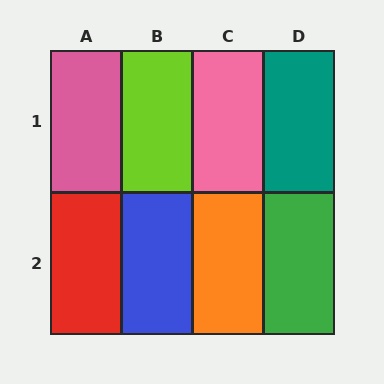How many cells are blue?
1 cell is blue.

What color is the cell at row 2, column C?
Orange.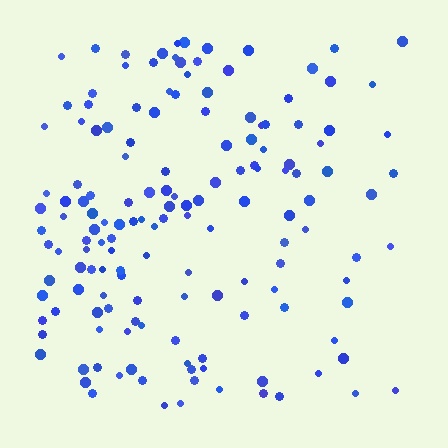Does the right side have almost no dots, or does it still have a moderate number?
Still a moderate number, just noticeably fewer than the left.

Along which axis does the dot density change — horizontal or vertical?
Horizontal.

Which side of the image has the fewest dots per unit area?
The right.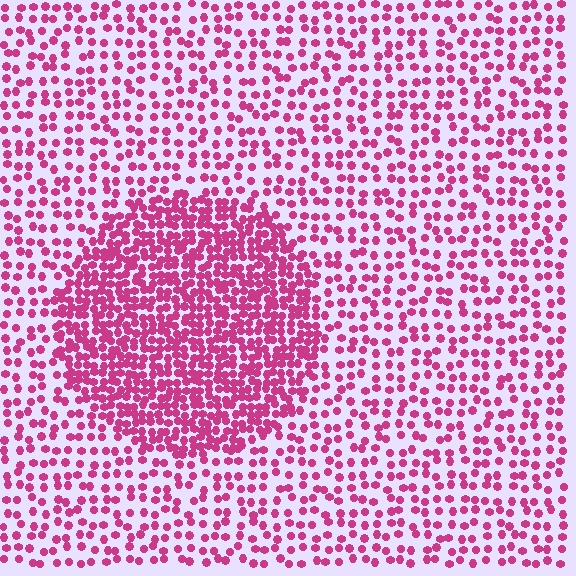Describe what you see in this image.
The image contains small magenta elements arranged at two different densities. A circle-shaped region is visible where the elements are more densely packed than the surrounding area.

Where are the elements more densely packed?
The elements are more densely packed inside the circle boundary.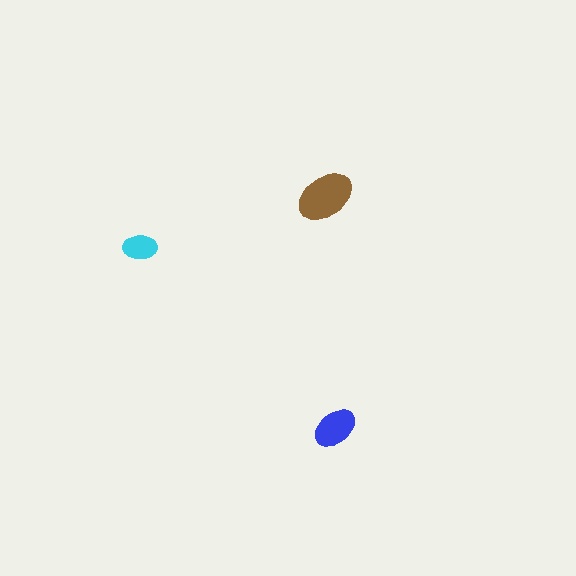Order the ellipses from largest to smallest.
the brown one, the blue one, the cyan one.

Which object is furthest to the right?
The blue ellipse is rightmost.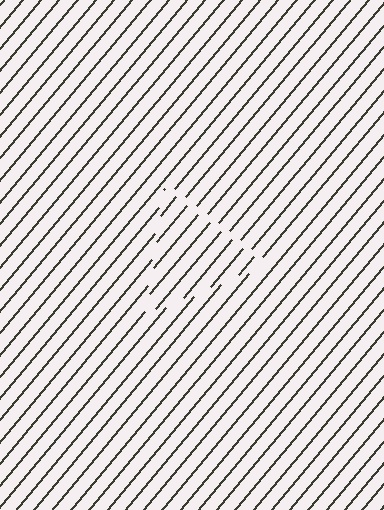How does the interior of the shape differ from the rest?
The interior of the shape contains the same grating, shifted by half a period — the contour is defined by the phase discontinuity where line-ends from the inner and outer gratings abut.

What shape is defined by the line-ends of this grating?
An illusory triangle. The interior of the shape contains the same grating, shifted by half a period — the contour is defined by the phase discontinuity where line-ends from the inner and outer gratings abut.